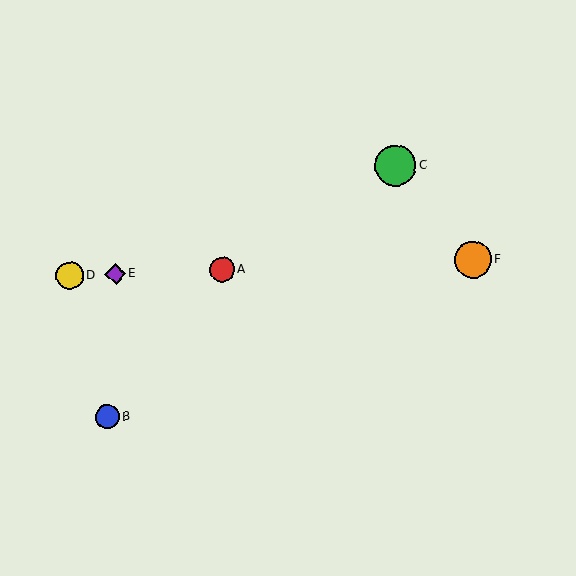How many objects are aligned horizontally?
4 objects (A, D, E, F) are aligned horizontally.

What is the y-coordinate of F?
Object F is at y≈260.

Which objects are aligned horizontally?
Objects A, D, E, F are aligned horizontally.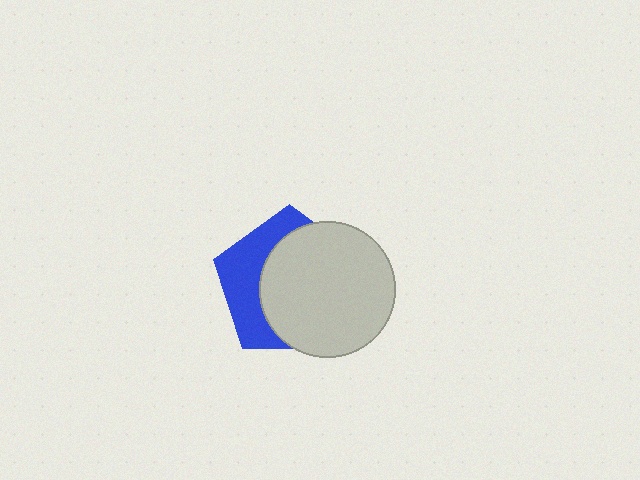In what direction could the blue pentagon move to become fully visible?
The blue pentagon could move left. That would shift it out from behind the light gray circle entirely.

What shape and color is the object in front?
The object in front is a light gray circle.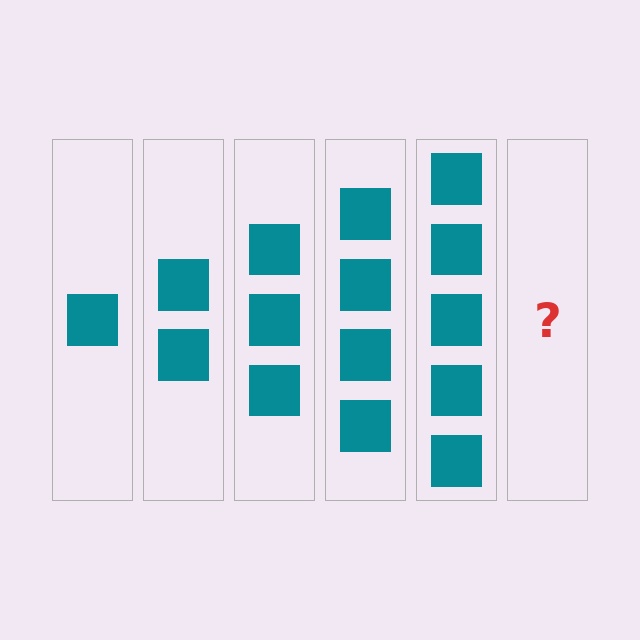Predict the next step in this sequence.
The next step is 6 squares.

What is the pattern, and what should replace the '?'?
The pattern is that each step adds one more square. The '?' should be 6 squares.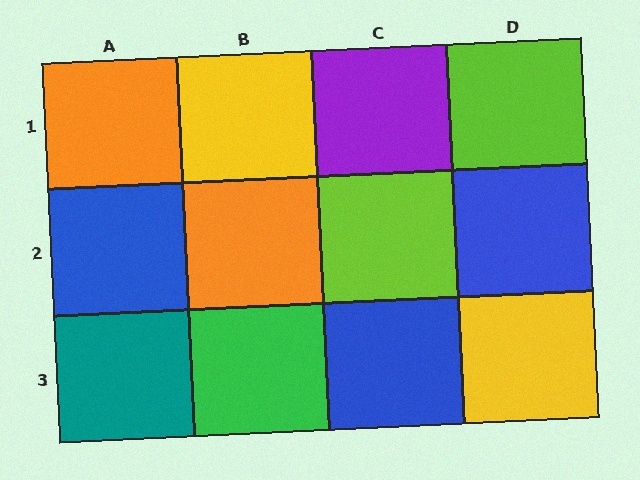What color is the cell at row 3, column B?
Green.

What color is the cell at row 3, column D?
Yellow.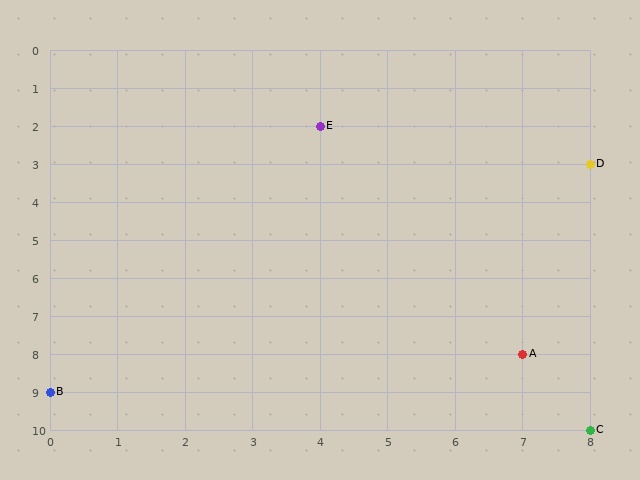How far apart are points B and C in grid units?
Points B and C are 8 columns and 1 row apart (about 8.1 grid units diagonally).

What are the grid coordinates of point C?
Point C is at grid coordinates (8, 10).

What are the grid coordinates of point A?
Point A is at grid coordinates (7, 8).